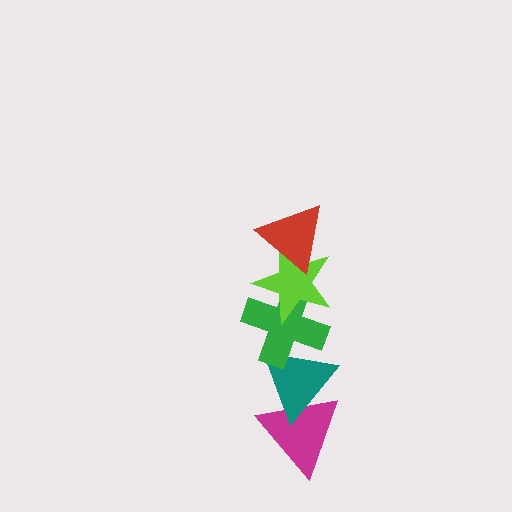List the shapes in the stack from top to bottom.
From top to bottom: the red triangle, the lime star, the green cross, the teal triangle, the magenta triangle.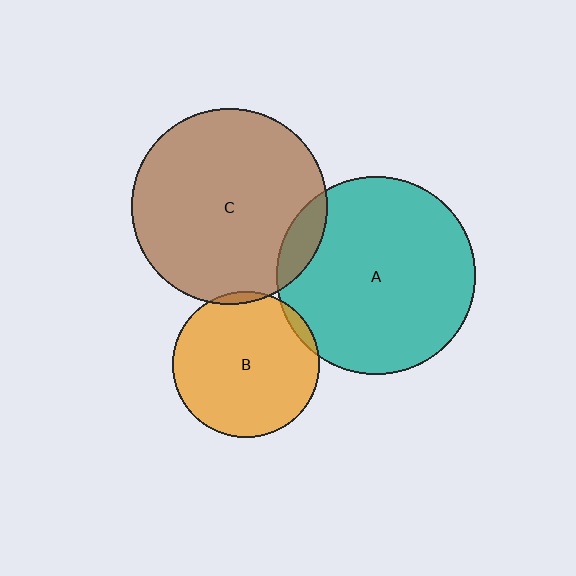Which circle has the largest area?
Circle A (teal).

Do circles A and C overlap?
Yes.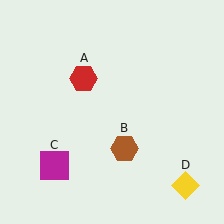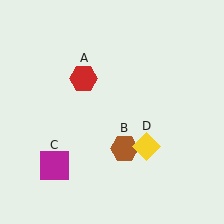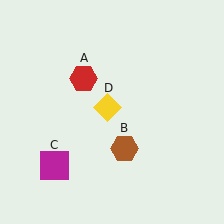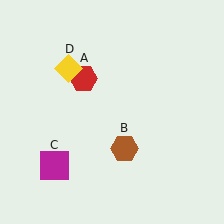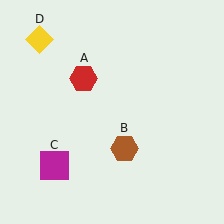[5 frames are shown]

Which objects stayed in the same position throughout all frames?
Red hexagon (object A) and brown hexagon (object B) and magenta square (object C) remained stationary.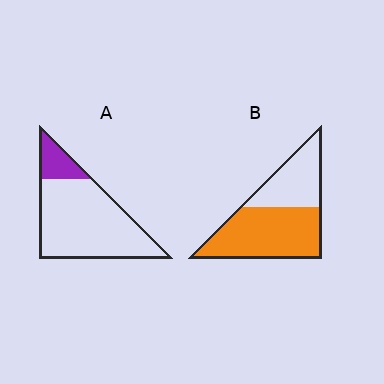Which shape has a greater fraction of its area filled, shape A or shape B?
Shape B.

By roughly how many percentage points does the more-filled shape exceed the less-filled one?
By roughly 45 percentage points (B over A).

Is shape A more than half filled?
No.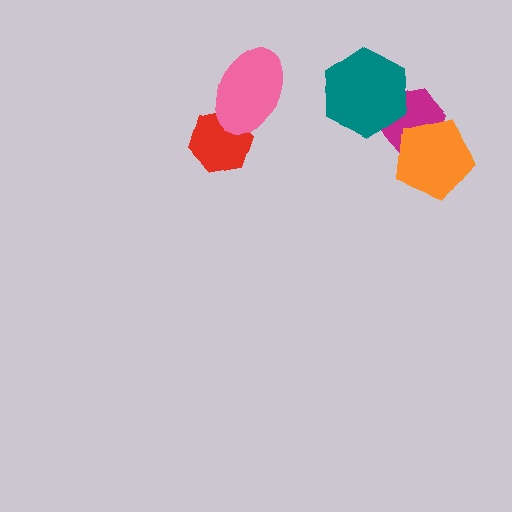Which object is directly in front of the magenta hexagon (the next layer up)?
The orange pentagon is directly in front of the magenta hexagon.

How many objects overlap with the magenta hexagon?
2 objects overlap with the magenta hexagon.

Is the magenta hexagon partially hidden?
Yes, it is partially covered by another shape.